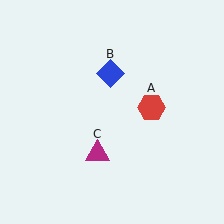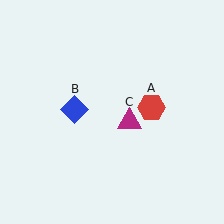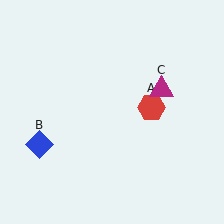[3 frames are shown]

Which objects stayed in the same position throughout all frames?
Red hexagon (object A) remained stationary.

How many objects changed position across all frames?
2 objects changed position: blue diamond (object B), magenta triangle (object C).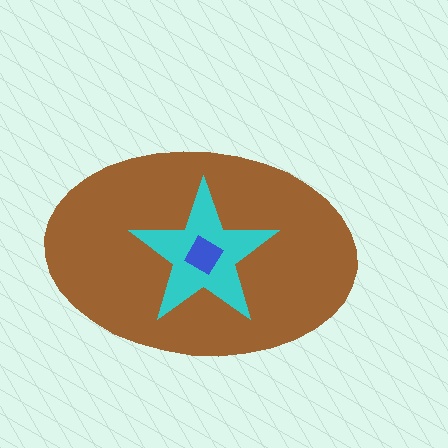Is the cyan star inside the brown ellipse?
Yes.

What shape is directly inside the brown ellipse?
The cyan star.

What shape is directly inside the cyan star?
The blue diamond.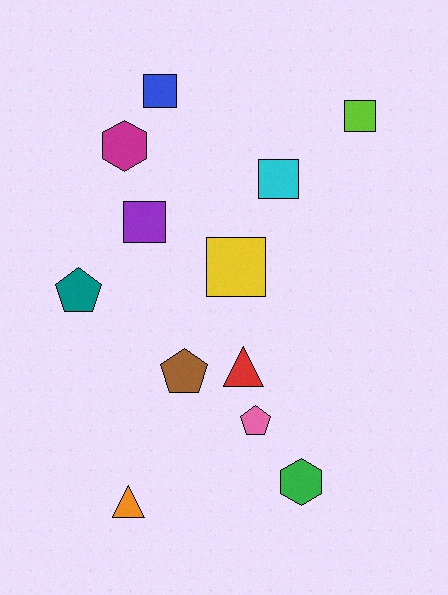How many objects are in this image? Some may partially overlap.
There are 12 objects.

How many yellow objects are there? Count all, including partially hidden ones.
There is 1 yellow object.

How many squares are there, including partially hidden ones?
There are 5 squares.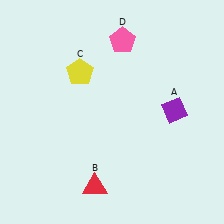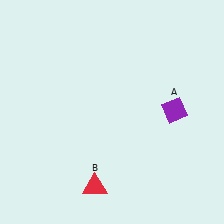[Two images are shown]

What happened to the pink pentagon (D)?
The pink pentagon (D) was removed in Image 2. It was in the top-right area of Image 1.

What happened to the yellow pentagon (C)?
The yellow pentagon (C) was removed in Image 2. It was in the top-left area of Image 1.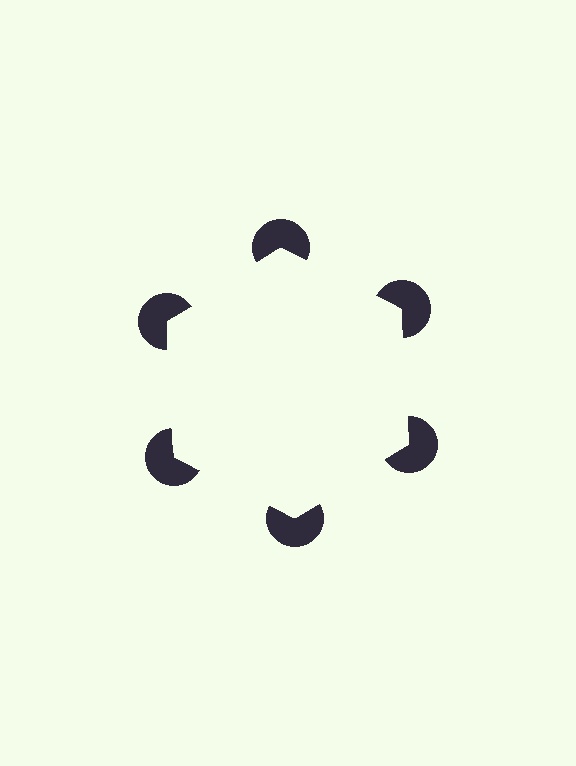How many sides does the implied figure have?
6 sides.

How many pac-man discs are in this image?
There are 6 — one at each vertex of the illusory hexagon.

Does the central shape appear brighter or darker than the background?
It typically appears slightly brighter than the background, even though no actual brightness change is drawn.